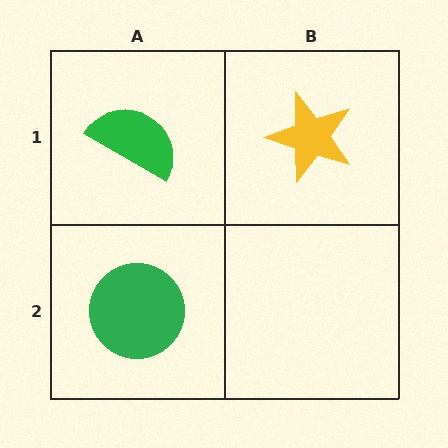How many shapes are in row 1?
2 shapes.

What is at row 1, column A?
A green semicircle.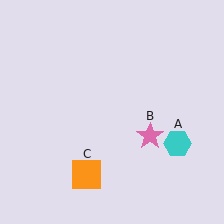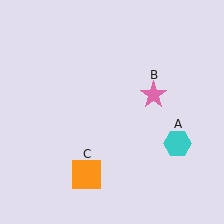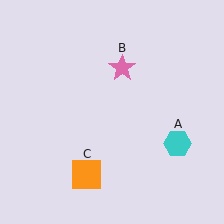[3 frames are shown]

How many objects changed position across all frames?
1 object changed position: pink star (object B).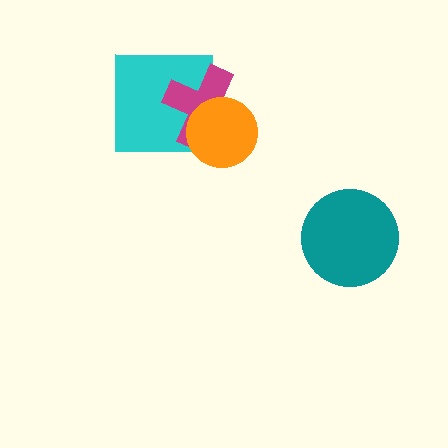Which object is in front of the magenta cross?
The orange circle is in front of the magenta cross.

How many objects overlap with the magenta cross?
2 objects overlap with the magenta cross.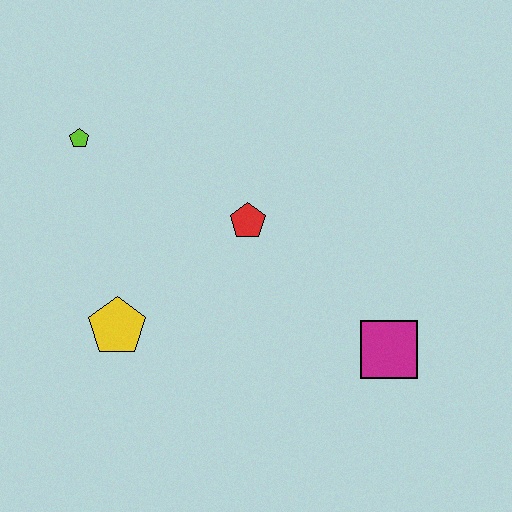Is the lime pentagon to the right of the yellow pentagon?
No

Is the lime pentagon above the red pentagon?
Yes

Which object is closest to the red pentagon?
The yellow pentagon is closest to the red pentagon.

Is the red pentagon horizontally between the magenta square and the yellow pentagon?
Yes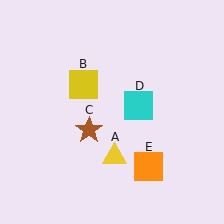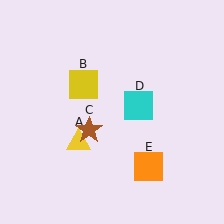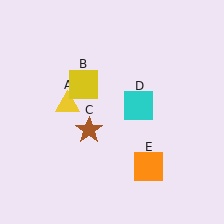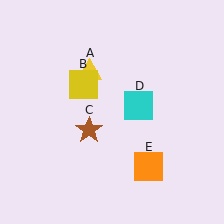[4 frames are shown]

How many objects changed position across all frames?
1 object changed position: yellow triangle (object A).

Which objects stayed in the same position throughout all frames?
Yellow square (object B) and brown star (object C) and cyan square (object D) and orange square (object E) remained stationary.